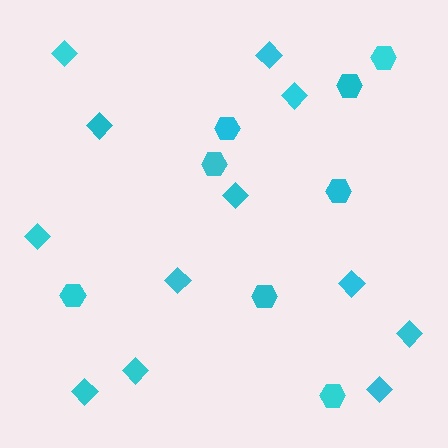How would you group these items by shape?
There are 2 groups: one group of diamonds (12) and one group of hexagons (8).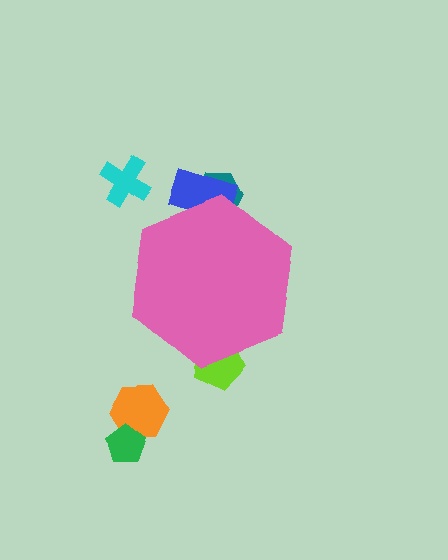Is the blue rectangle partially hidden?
Yes, the blue rectangle is partially hidden behind the pink hexagon.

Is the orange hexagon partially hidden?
No, the orange hexagon is fully visible.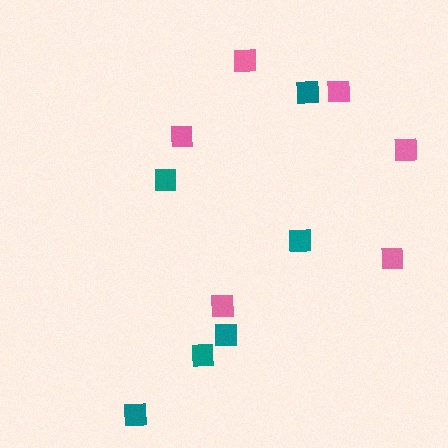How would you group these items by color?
There are 2 groups: one group of teal squares (6) and one group of pink squares (6).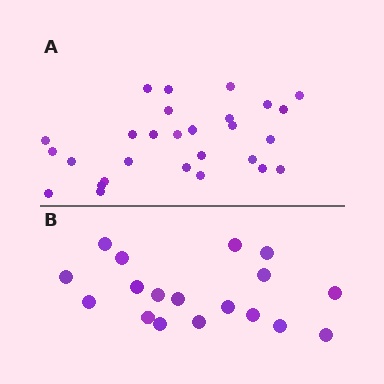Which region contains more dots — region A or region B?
Region A (the top region) has more dots.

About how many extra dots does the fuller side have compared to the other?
Region A has roughly 10 or so more dots than region B.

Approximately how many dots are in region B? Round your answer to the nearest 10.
About 20 dots. (The exact count is 18, which rounds to 20.)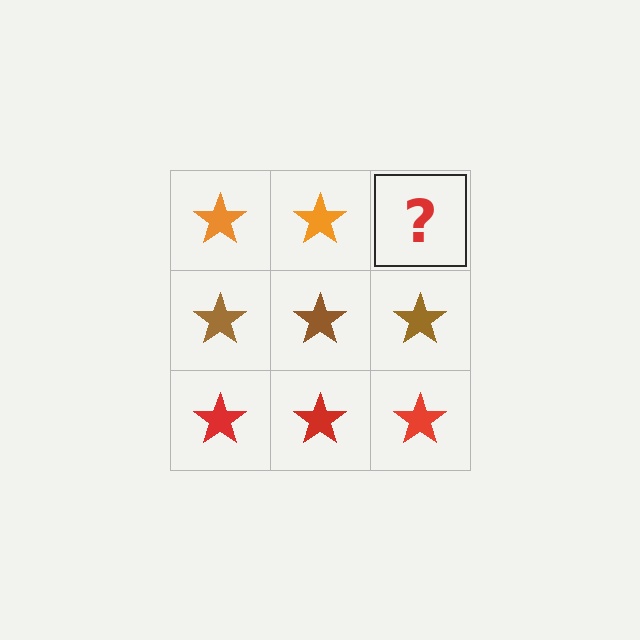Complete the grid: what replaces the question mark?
The question mark should be replaced with an orange star.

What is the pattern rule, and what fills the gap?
The rule is that each row has a consistent color. The gap should be filled with an orange star.